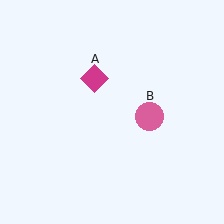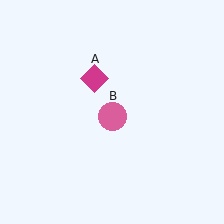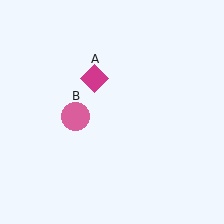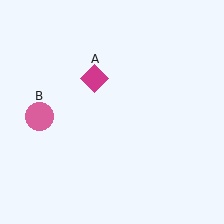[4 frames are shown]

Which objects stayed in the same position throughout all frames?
Magenta diamond (object A) remained stationary.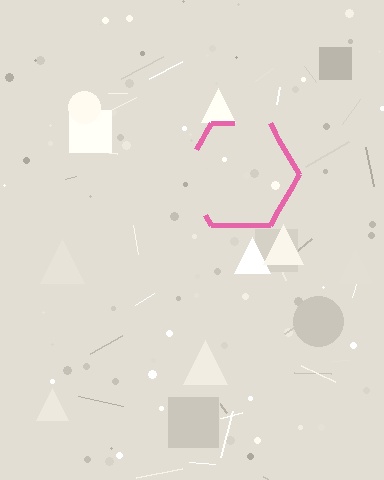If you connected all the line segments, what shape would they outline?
They would outline a hexagon.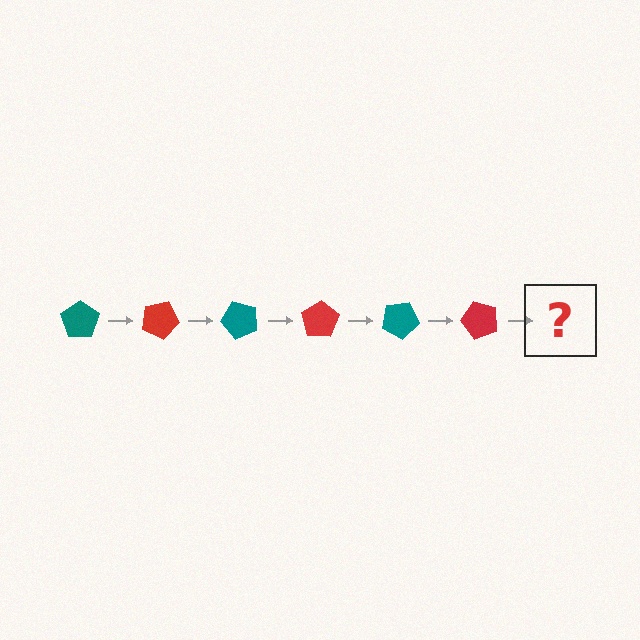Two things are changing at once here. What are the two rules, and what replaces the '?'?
The two rules are that it rotates 25 degrees each step and the color cycles through teal and red. The '?' should be a teal pentagon, rotated 150 degrees from the start.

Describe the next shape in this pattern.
It should be a teal pentagon, rotated 150 degrees from the start.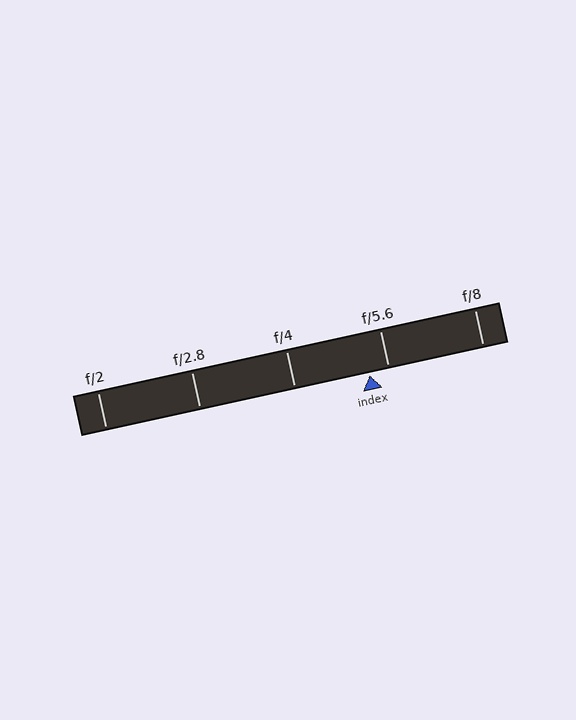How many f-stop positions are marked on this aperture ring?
There are 5 f-stop positions marked.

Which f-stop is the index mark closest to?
The index mark is closest to f/5.6.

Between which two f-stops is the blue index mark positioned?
The index mark is between f/4 and f/5.6.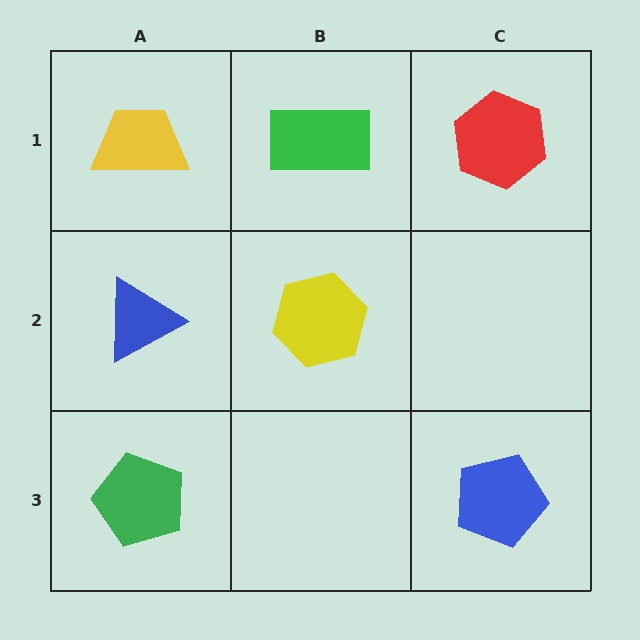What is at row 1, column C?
A red hexagon.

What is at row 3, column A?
A green pentagon.